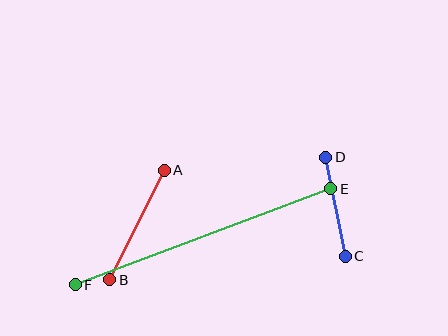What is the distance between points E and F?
The distance is approximately 273 pixels.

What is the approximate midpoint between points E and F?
The midpoint is at approximately (203, 237) pixels.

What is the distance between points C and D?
The distance is approximately 101 pixels.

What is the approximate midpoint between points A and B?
The midpoint is at approximately (137, 225) pixels.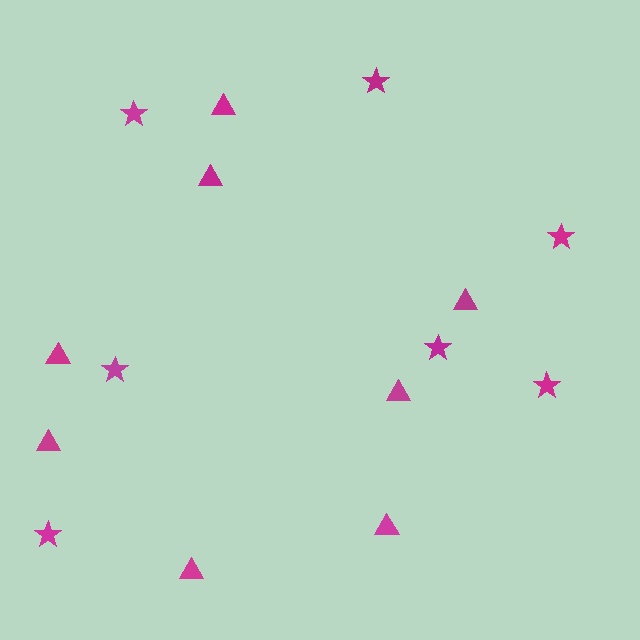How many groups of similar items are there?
There are 2 groups: one group of stars (7) and one group of triangles (8).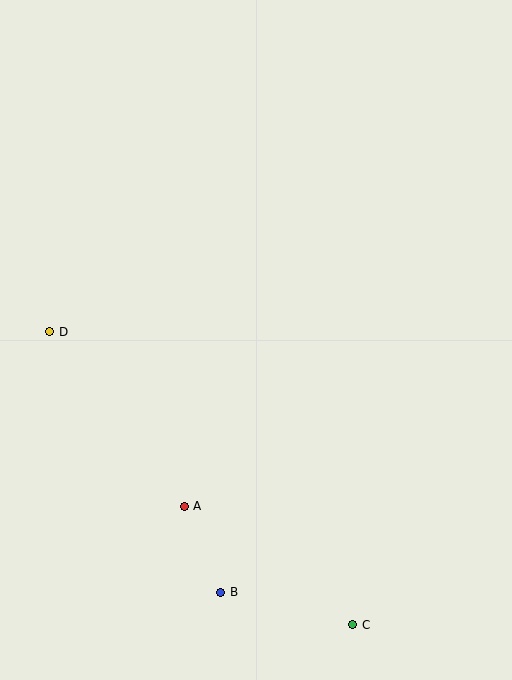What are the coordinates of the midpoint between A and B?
The midpoint between A and B is at (203, 549).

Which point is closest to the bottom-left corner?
Point B is closest to the bottom-left corner.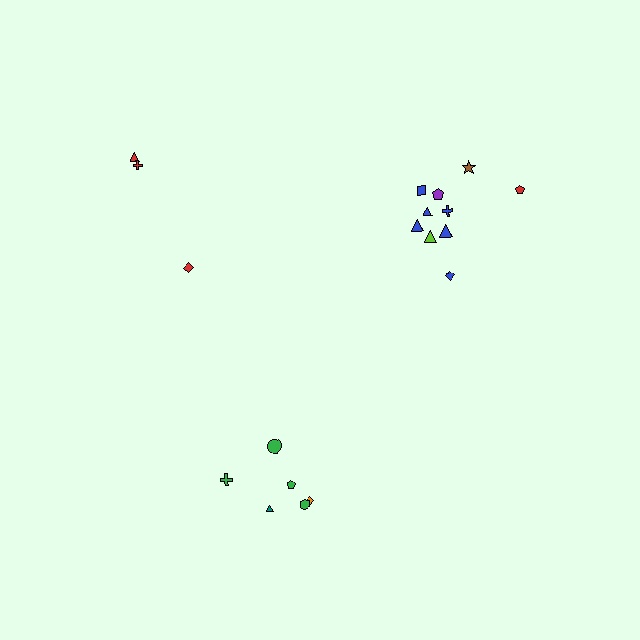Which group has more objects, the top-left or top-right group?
The top-right group.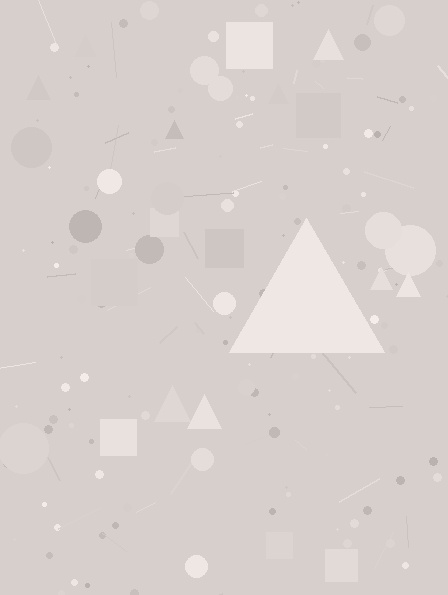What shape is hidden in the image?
A triangle is hidden in the image.